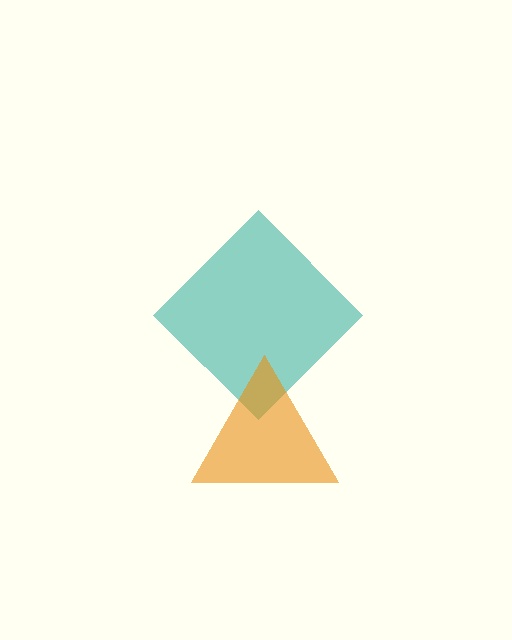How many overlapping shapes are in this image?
There are 2 overlapping shapes in the image.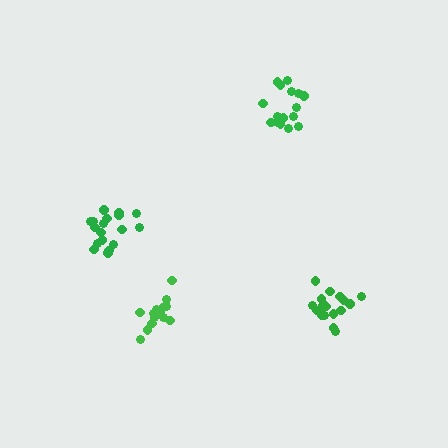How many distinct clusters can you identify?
There are 4 distinct clusters.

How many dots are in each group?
Group 1: 15 dots, Group 2: 18 dots, Group 3: 18 dots, Group 4: 17 dots (68 total).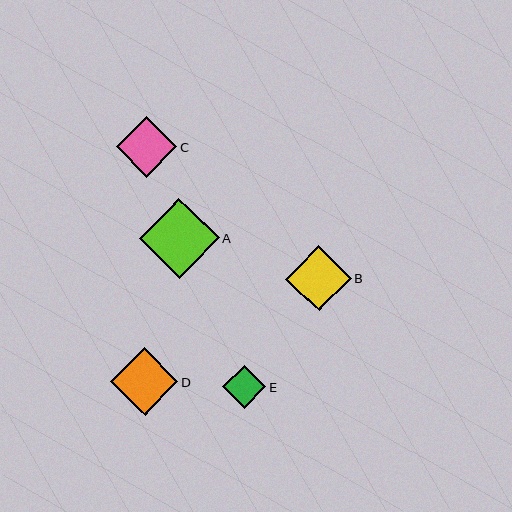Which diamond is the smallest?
Diamond E is the smallest with a size of approximately 43 pixels.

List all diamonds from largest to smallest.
From largest to smallest: A, D, B, C, E.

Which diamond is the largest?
Diamond A is the largest with a size of approximately 80 pixels.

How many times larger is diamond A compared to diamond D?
Diamond A is approximately 1.2 times the size of diamond D.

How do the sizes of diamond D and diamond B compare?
Diamond D and diamond B are approximately the same size.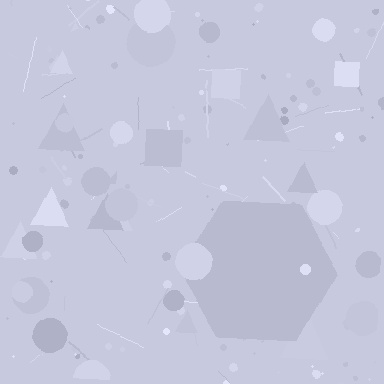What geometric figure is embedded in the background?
A hexagon is embedded in the background.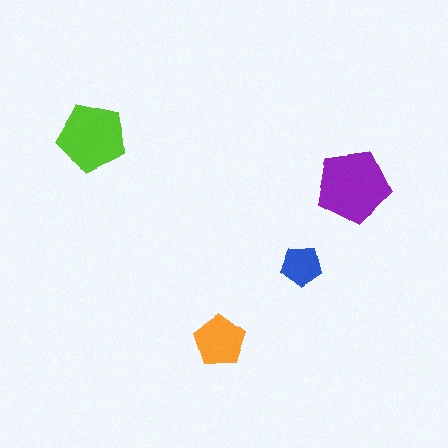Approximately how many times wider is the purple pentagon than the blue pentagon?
About 2 times wider.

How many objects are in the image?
There are 4 objects in the image.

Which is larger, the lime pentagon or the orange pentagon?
The lime one.